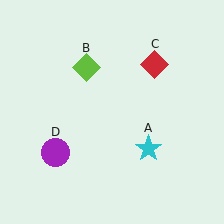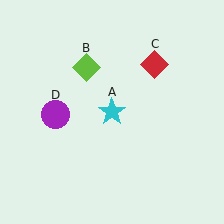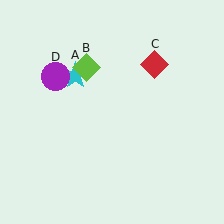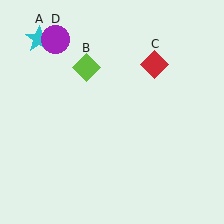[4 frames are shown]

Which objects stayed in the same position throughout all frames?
Lime diamond (object B) and red diamond (object C) remained stationary.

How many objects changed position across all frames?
2 objects changed position: cyan star (object A), purple circle (object D).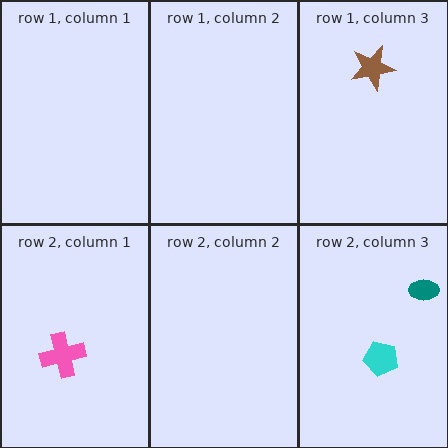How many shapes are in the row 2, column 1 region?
1.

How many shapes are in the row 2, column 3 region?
2.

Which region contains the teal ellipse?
The row 2, column 3 region.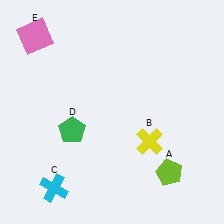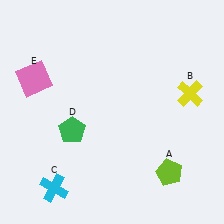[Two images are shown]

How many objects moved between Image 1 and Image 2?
2 objects moved between the two images.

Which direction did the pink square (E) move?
The pink square (E) moved down.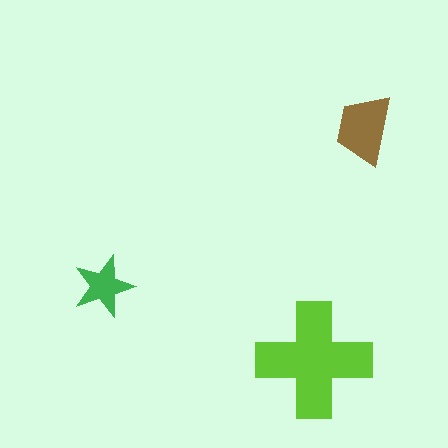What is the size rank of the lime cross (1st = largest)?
1st.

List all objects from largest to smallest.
The lime cross, the brown trapezoid, the green star.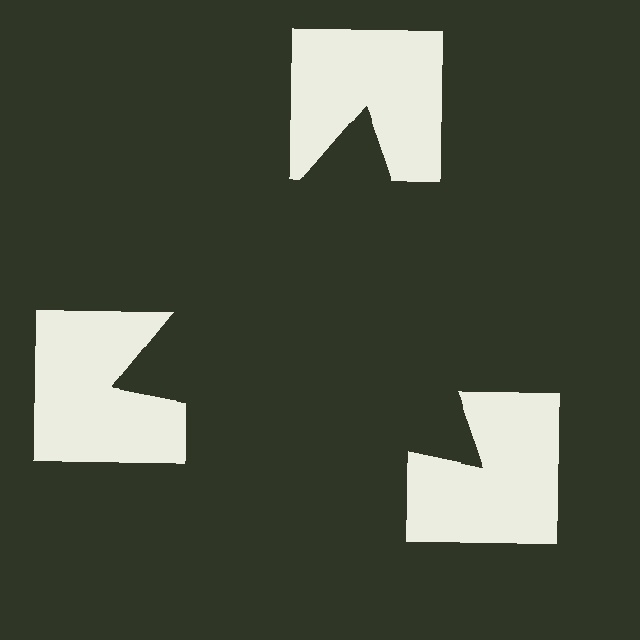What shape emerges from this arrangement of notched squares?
An illusory triangle — its edges are inferred from the aligned wedge cuts in the notched squares, not physically drawn.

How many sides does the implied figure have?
3 sides.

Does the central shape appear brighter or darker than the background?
It typically appears slightly darker than the background, even though no actual brightness change is drawn.